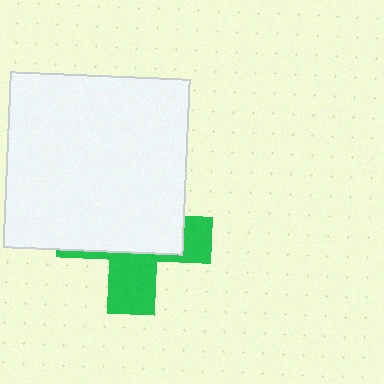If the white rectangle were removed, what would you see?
You would see the complete green cross.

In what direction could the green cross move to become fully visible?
The green cross could move down. That would shift it out from behind the white rectangle entirely.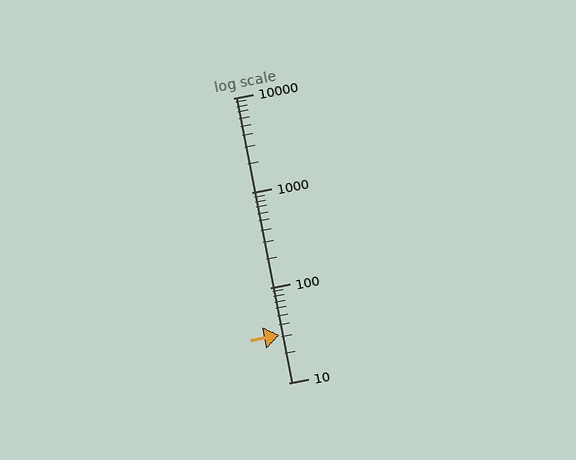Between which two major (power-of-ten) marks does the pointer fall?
The pointer is between 10 and 100.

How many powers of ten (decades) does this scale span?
The scale spans 3 decades, from 10 to 10000.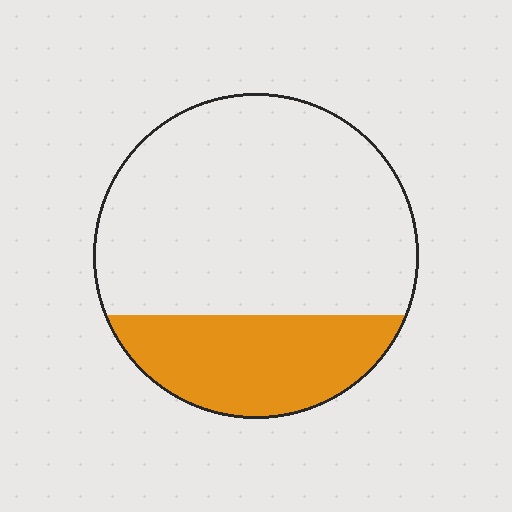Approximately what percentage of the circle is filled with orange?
Approximately 25%.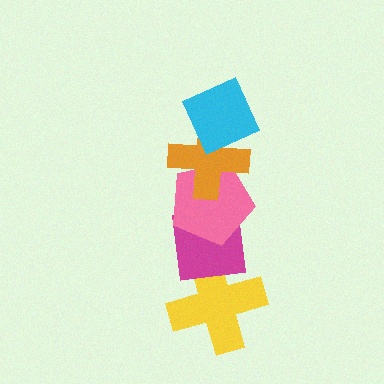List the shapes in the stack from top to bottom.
From top to bottom: the cyan diamond, the orange cross, the pink pentagon, the magenta square, the yellow cross.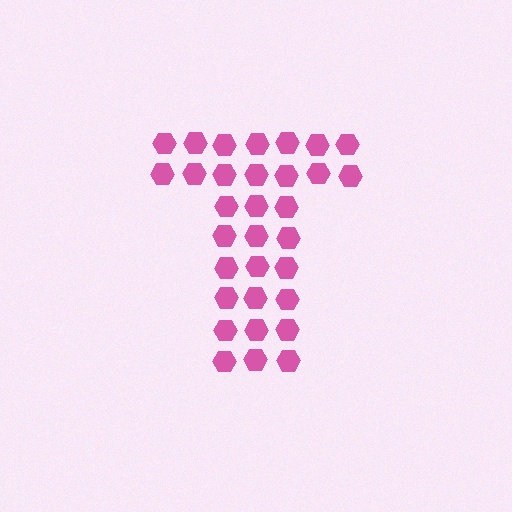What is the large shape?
The large shape is the letter T.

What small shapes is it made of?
It is made of small hexagons.